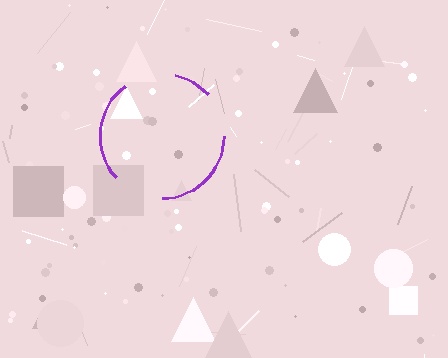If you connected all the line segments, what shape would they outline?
They would outline a circle.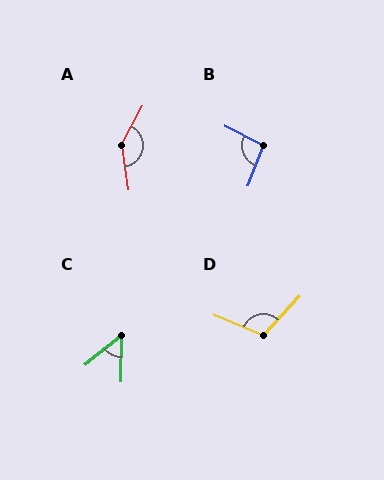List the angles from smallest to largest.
C (51°), B (95°), D (109°), A (143°).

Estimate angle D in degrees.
Approximately 109 degrees.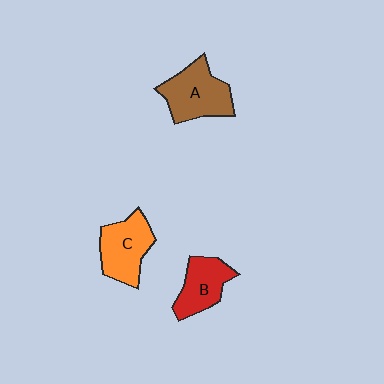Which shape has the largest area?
Shape A (brown).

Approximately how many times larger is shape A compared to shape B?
Approximately 1.3 times.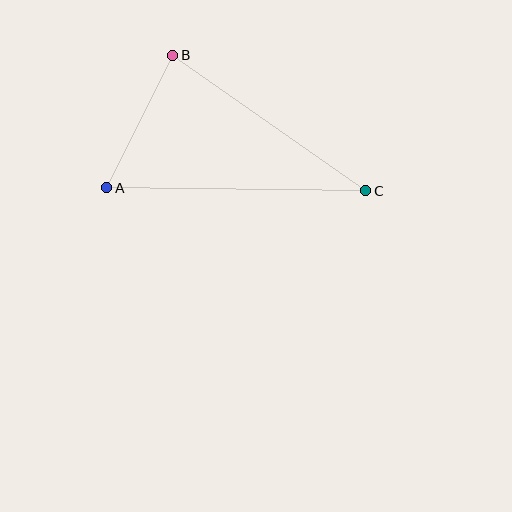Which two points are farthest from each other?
Points A and C are farthest from each other.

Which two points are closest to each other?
Points A and B are closest to each other.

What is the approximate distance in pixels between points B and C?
The distance between B and C is approximately 236 pixels.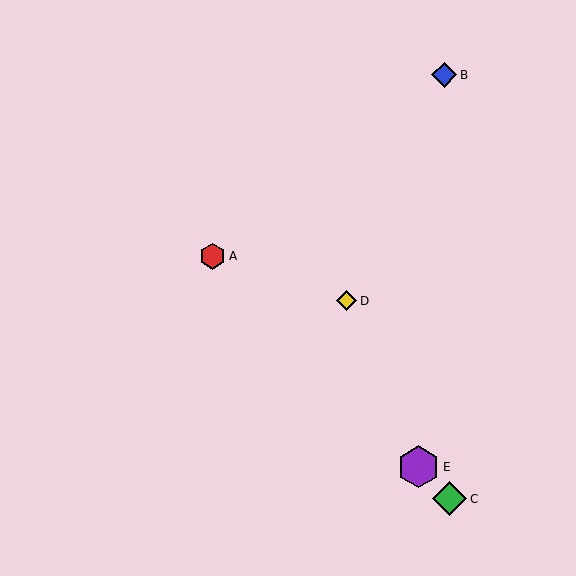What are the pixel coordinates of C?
Object C is at (450, 499).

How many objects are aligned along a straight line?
3 objects (A, C, E) are aligned along a straight line.